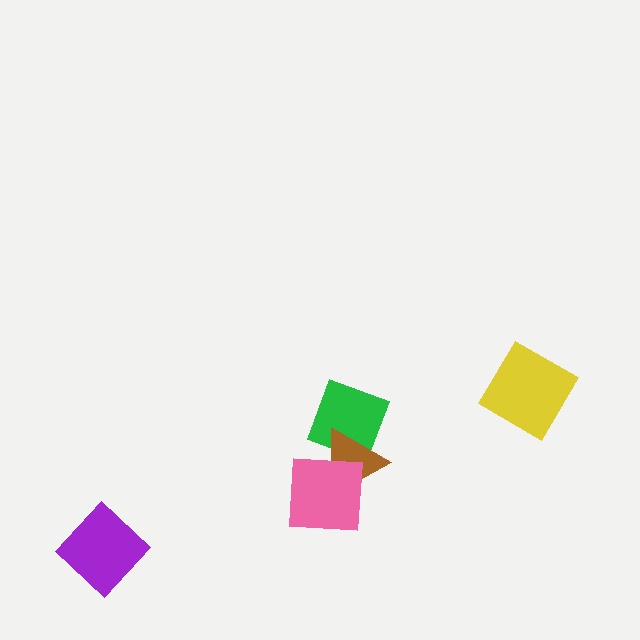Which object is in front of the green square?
The brown triangle is in front of the green square.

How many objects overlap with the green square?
1 object overlaps with the green square.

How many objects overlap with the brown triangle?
2 objects overlap with the brown triangle.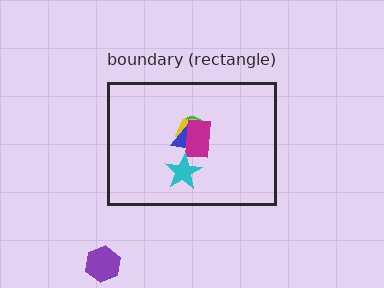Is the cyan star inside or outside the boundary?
Inside.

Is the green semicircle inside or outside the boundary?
Inside.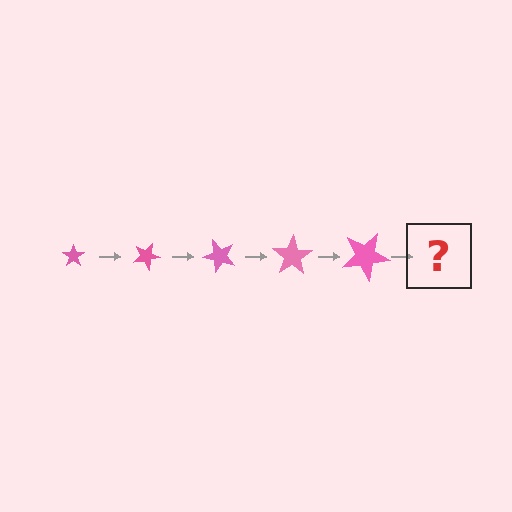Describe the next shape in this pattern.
It should be a star, larger than the previous one and rotated 125 degrees from the start.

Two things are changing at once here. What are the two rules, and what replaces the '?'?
The two rules are that the star grows larger each step and it rotates 25 degrees each step. The '?' should be a star, larger than the previous one and rotated 125 degrees from the start.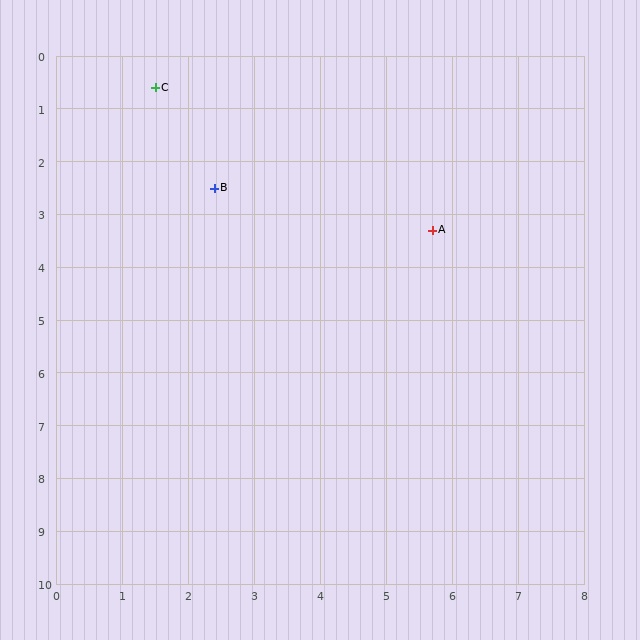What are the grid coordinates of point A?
Point A is at approximately (5.7, 3.3).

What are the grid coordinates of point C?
Point C is at approximately (1.5, 0.6).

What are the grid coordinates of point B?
Point B is at approximately (2.4, 2.5).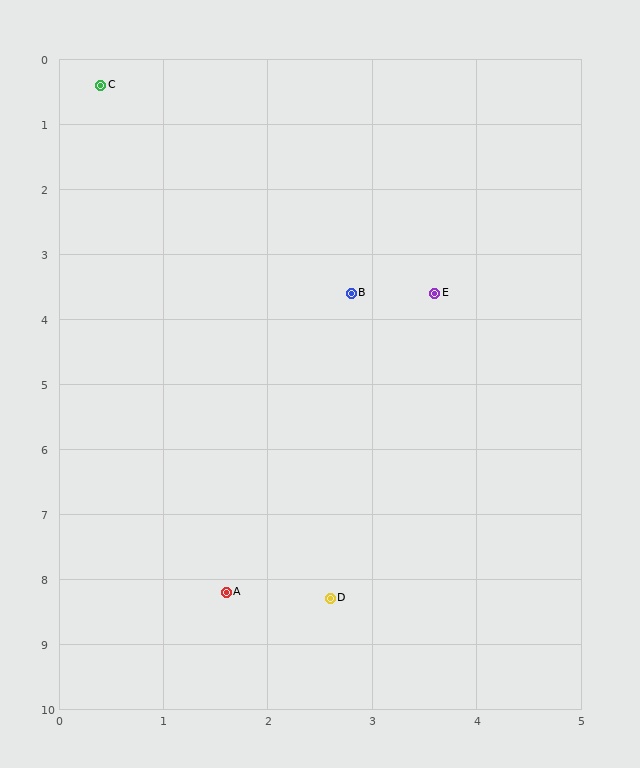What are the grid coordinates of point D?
Point D is at approximately (2.6, 8.3).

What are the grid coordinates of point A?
Point A is at approximately (1.6, 8.2).